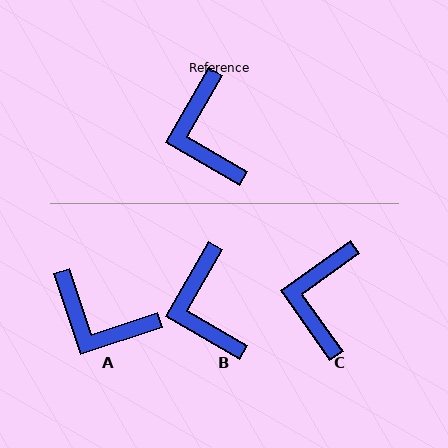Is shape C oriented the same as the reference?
No, it is off by about 25 degrees.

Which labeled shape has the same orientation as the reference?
B.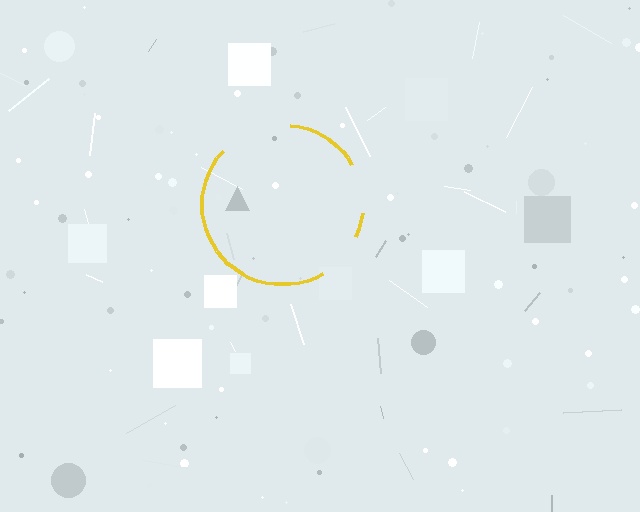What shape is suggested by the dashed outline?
The dashed outline suggests a circle.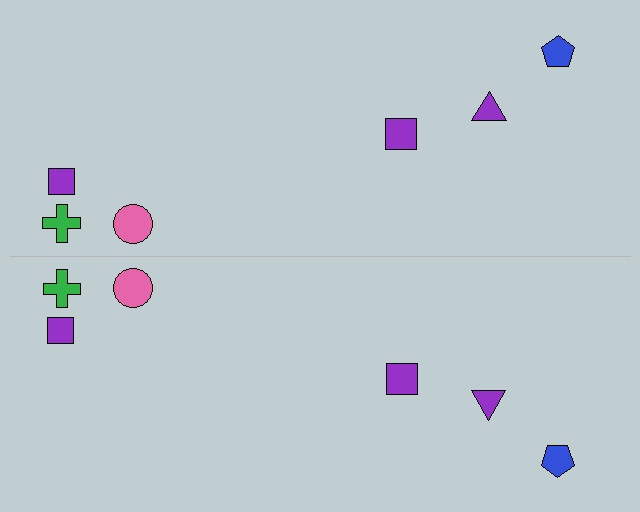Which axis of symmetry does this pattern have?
The pattern has a horizontal axis of symmetry running through the center of the image.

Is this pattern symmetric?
Yes, this pattern has bilateral (reflection) symmetry.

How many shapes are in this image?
There are 12 shapes in this image.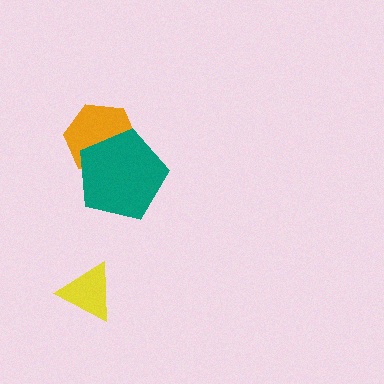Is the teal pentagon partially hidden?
No, no other shape covers it.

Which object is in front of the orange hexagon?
The teal pentagon is in front of the orange hexagon.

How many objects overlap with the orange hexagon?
1 object overlaps with the orange hexagon.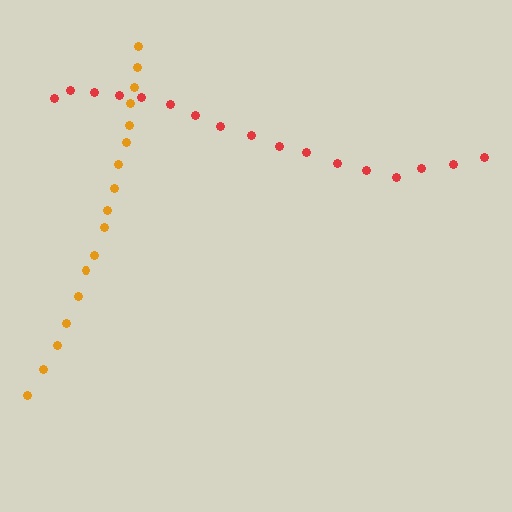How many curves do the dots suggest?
There are 2 distinct paths.